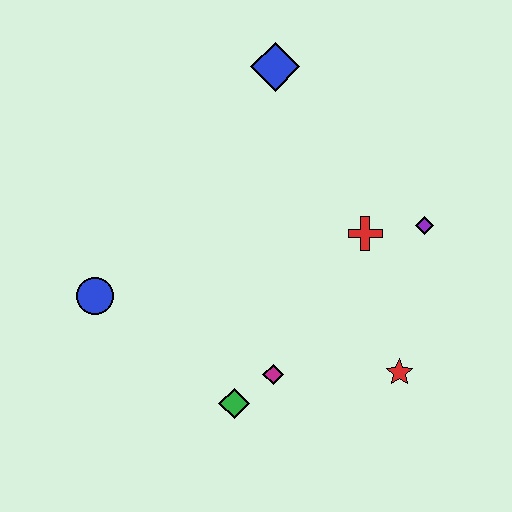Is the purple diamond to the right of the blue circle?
Yes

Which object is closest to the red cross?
The purple diamond is closest to the red cross.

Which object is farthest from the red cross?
The blue circle is farthest from the red cross.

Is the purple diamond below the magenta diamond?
No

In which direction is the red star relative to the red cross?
The red star is below the red cross.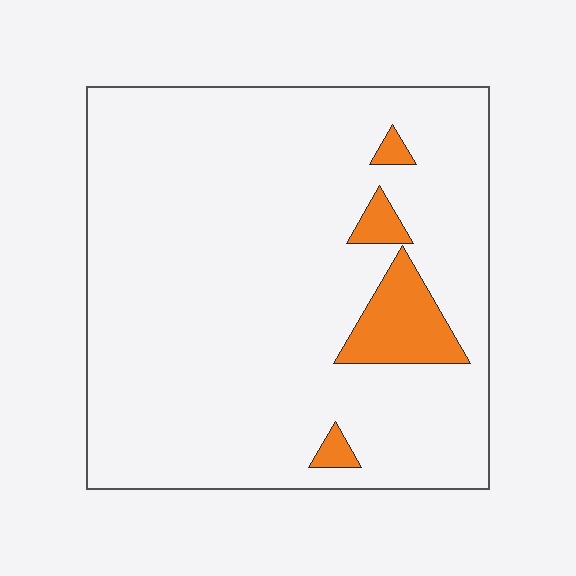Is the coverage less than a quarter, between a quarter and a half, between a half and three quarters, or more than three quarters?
Less than a quarter.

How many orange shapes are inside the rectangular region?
4.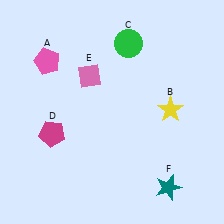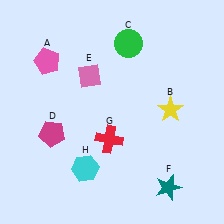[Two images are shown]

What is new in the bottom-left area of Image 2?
A red cross (G) was added in the bottom-left area of Image 2.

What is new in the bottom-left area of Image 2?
A cyan hexagon (H) was added in the bottom-left area of Image 2.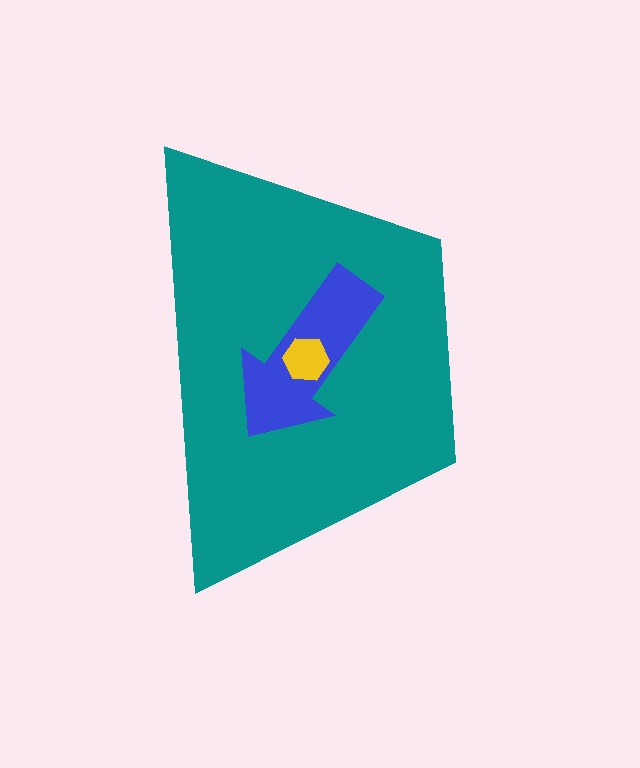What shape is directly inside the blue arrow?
The yellow hexagon.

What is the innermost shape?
The yellow hexagon.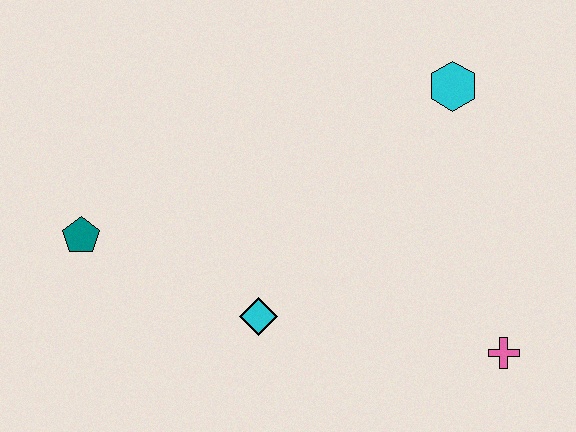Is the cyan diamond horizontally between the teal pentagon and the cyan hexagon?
Yes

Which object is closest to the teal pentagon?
The cyan diamond is closest to the teal pentagon.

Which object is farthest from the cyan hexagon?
The teal pentagon is farthest from the cyan hexagon.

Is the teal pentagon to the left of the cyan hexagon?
Yes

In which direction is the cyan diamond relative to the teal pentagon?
The cyan diamond is to the right of the teal pentagon.